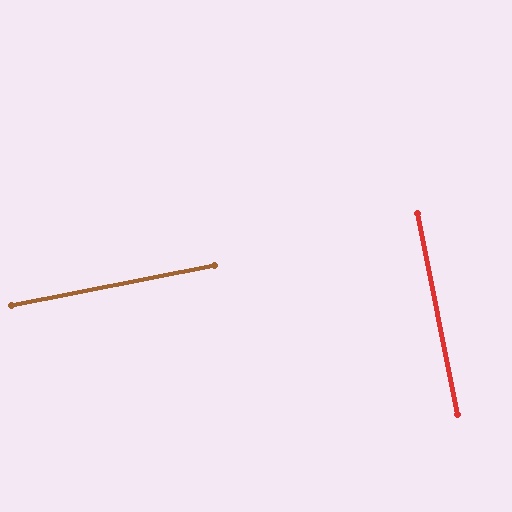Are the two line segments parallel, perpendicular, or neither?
Perpendicular — they meet at approximately 90°.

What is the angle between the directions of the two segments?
Approximately 90 degrees.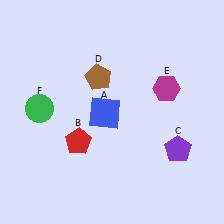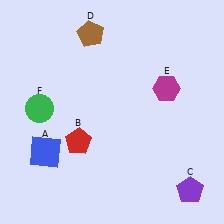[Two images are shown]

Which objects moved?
The objects that moved are: the blue square (A), the purple pentagon (C), the brown pentagon (D).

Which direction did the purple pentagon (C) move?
The purple pentagon (C) moved down.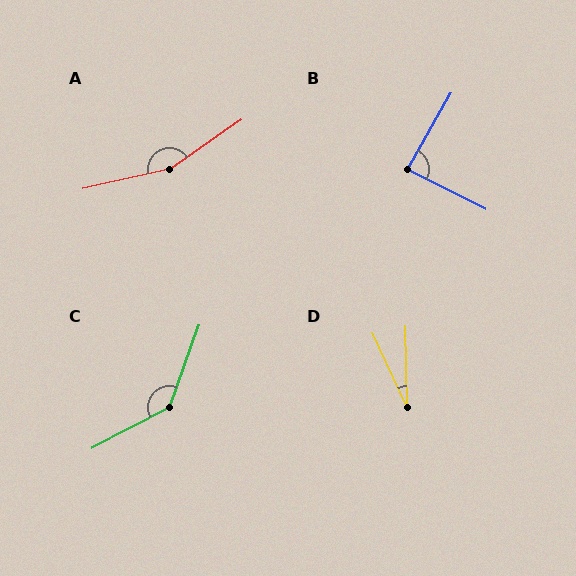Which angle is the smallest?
D, at approximately 24 degrees.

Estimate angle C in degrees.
Approximately 137 degrees.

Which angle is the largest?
A, at approximately 158 degrees.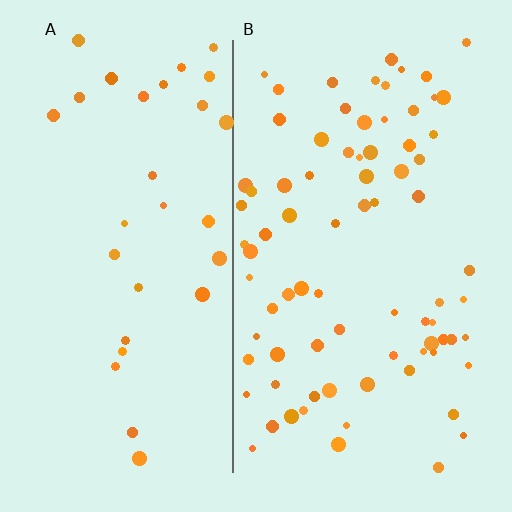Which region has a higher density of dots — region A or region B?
B (the right).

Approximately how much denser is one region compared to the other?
Approximately 2.6× — region B over region A.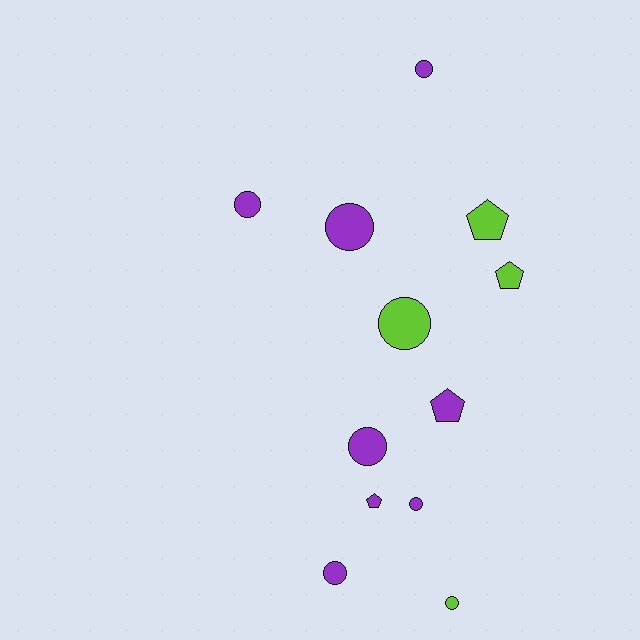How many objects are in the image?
There are 12 objects.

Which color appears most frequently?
Purple, with 8 objects.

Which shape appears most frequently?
Circle, with 8 objects.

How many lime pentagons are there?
There are 2 lime pentagons.